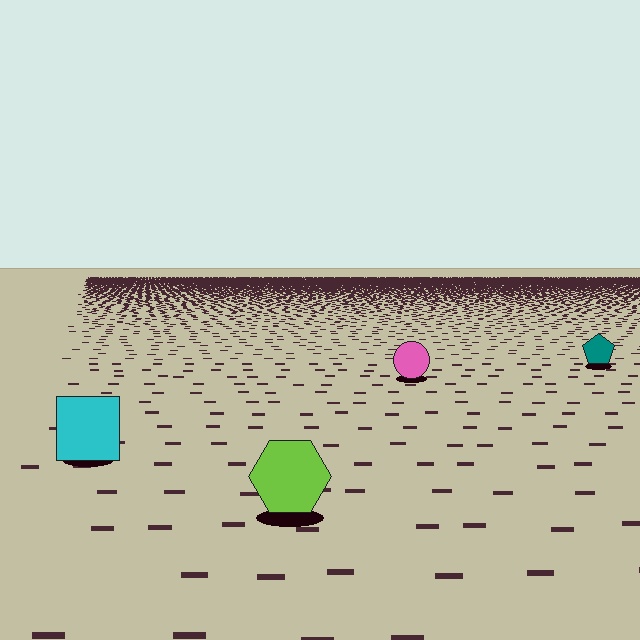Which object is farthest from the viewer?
The teal pentagon is farthest from the viewer. It appears smaller and the ground texture around it is denser.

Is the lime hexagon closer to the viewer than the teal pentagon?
Yes. The lime hexagon is closer — you can tell from the texture gradient: the ground texture is coarser near it.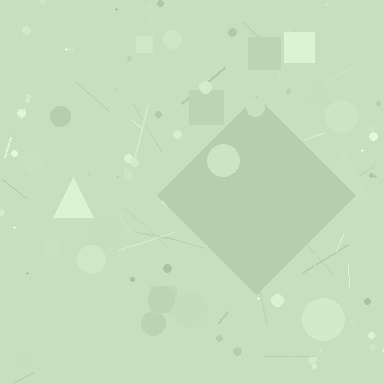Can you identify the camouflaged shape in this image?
The camouflaged shape is a diamond.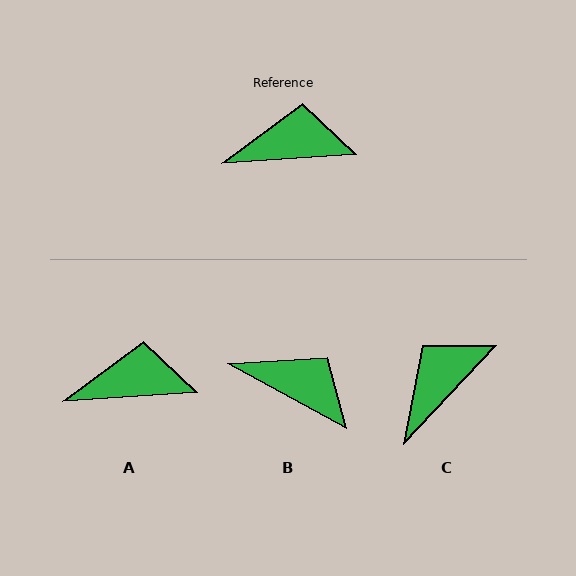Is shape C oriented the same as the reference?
No, it is off by about 43 degrees.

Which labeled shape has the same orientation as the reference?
A.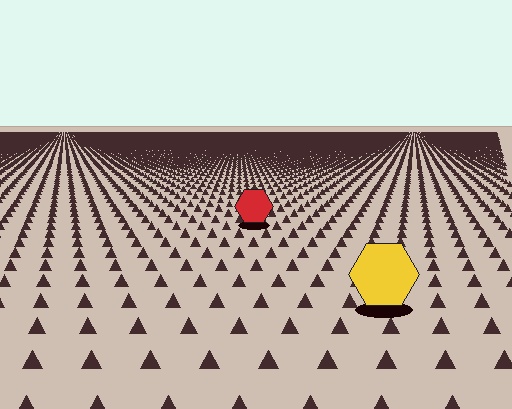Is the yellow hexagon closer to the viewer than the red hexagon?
Yes. The yellow hexagon is closer — you can tell from the texture gradient: the ground texture is coarser near it.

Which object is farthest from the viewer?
The red hexagon is farthest from the viewer. It appears smaller and the ground texture around it is denser.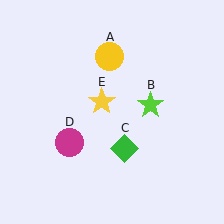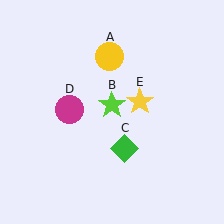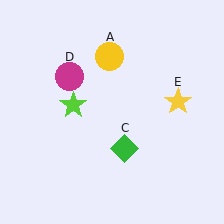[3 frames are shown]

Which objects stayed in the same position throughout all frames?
Yellow circle (object A) and green diamond (object C) remained stationary.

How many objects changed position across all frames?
3 objects changed position: lime star (object B), magenta circle (object D), yellow star (object E).